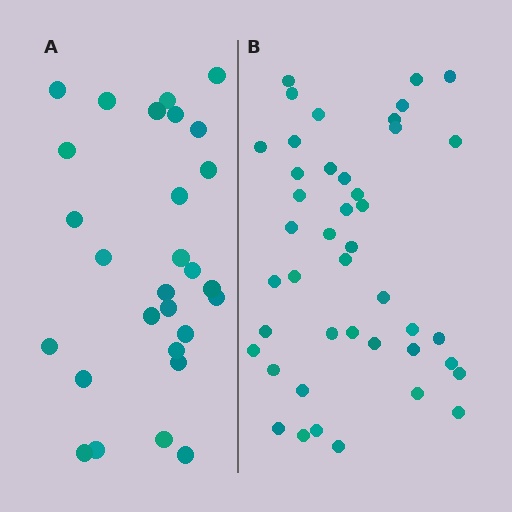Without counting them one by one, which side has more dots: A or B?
Region B (the right region) has more dots.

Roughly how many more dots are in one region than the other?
Region B has approximately 15 more dots than region A.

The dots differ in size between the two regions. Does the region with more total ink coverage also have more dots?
No. Region A has more total ink coverage because its dots are larger, but region B actually contains more individual dots. Total area can be misleading — the number of items is what matters here.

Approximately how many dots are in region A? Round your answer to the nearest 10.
About 30 dots. (The exact count is 28, which rounds to 30.)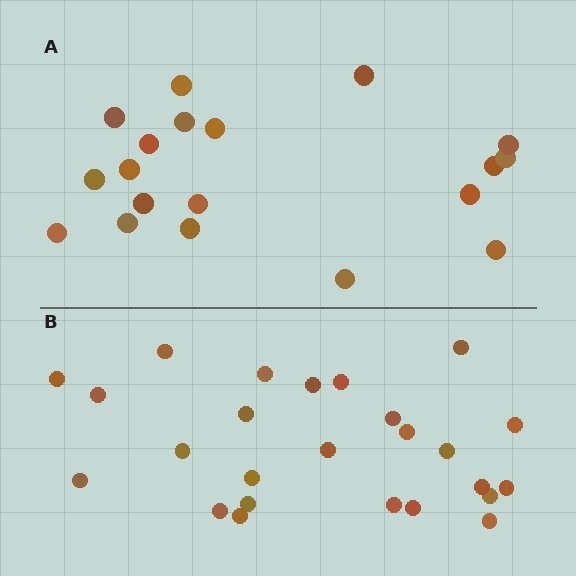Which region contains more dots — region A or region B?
Region B (the bottom region) has more dots.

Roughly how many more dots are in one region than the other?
Region B has about 6 more dots than region A.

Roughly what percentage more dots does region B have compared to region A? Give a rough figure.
About 30% more.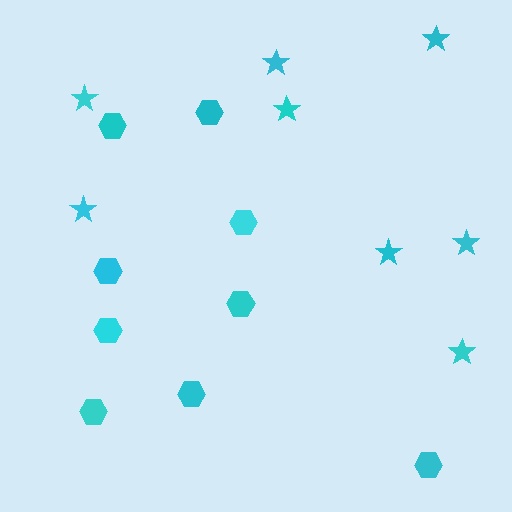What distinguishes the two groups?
There are 2 groups: one group of stars (8) and one group of hexagons (9).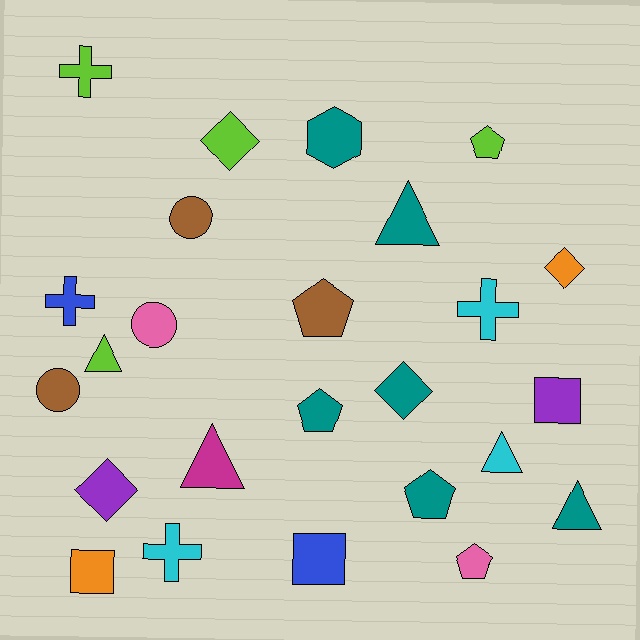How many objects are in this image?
There are 25 objects.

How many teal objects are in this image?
There are 6 teal objects.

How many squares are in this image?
There are 3 squares.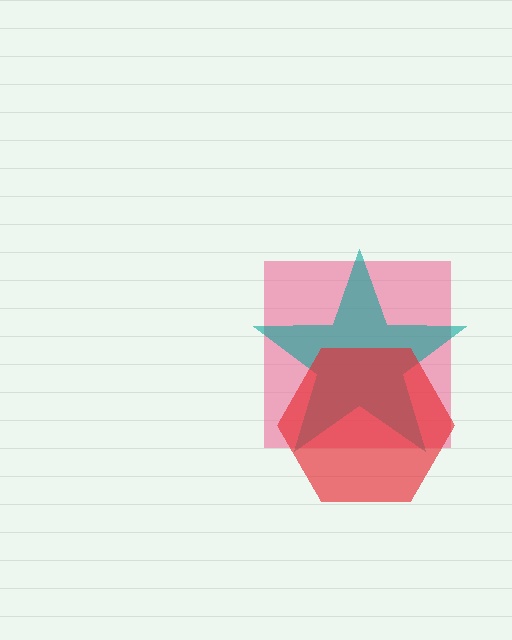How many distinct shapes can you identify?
There are 3 distinct shapes: a pink square, a teal star, a red hexagon.